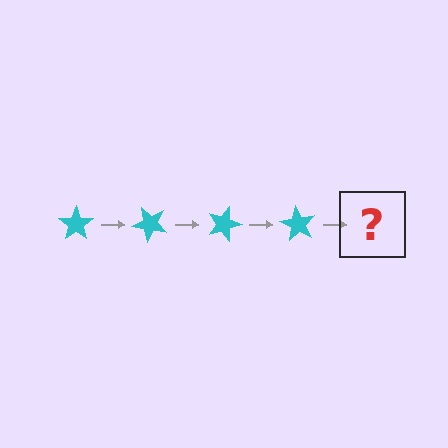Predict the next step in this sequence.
The next step is a cyan star rotated 180 degrees.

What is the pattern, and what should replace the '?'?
The pattern is that the star rotates 45 degrees each step. The '?' should be a cyan star rotated 180 degrees.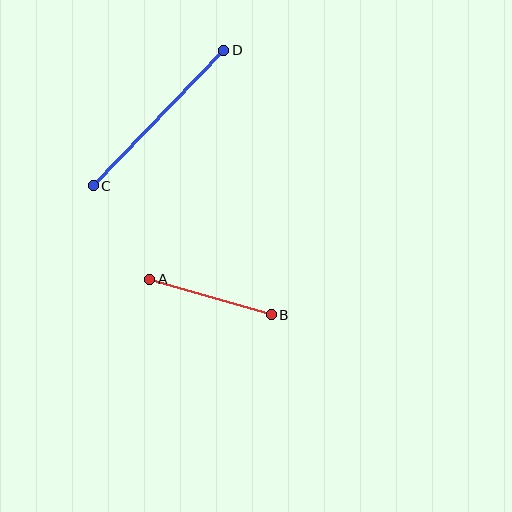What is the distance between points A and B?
The distance is approximately 127 pixels.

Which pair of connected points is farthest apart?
Points C and D are farthest apart.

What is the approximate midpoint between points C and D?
The midpoint is at approximately (158, 118) pixels.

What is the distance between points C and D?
The distance is approximately 188 pixels.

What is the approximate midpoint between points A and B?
The midpoint is at approximately (211, 297) pixels.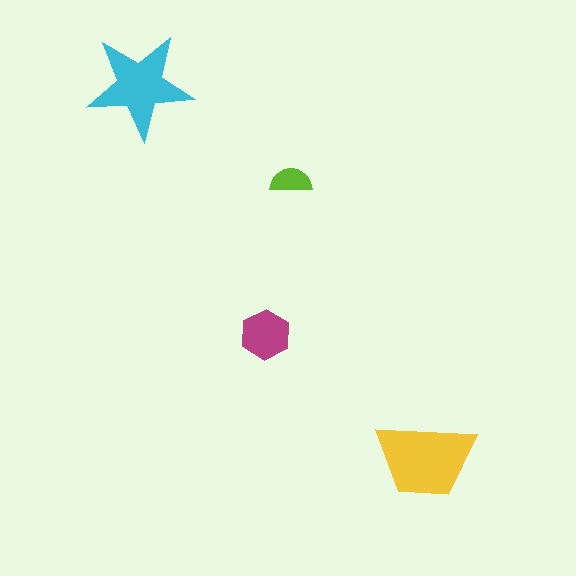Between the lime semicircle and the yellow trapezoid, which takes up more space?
The yellow trapezoid.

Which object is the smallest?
The lime semicircle.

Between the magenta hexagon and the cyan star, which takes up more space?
The cyan star.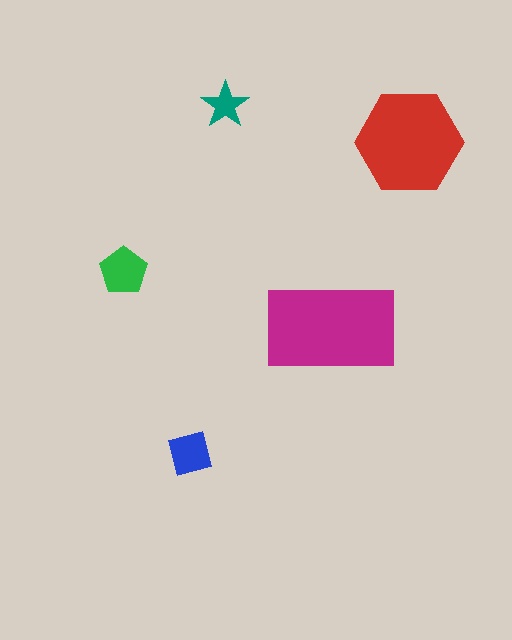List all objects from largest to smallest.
The magenta rectangle, the red hexagon, the green pentagon, the blue square, the teal star.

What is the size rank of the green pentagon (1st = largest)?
3rd.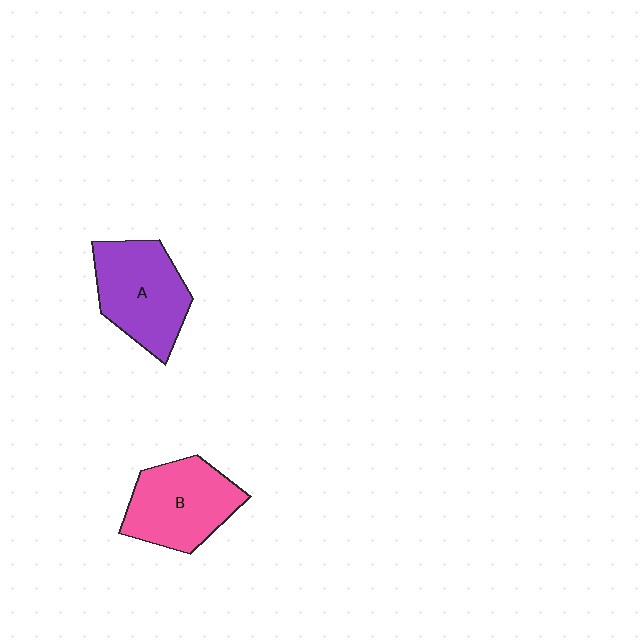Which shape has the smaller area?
Shape B (pink).